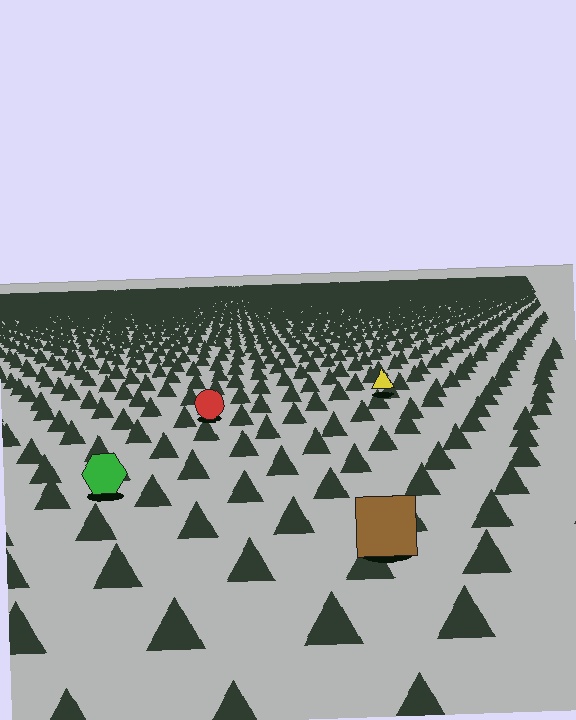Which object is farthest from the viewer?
The yellow triangle is farthest from the viewer. It appears smaller and the ground texture around it is denser.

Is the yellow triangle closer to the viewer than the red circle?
No. The red circle is closer — you can tell from the texture gradient: the ground texture is coarser near it.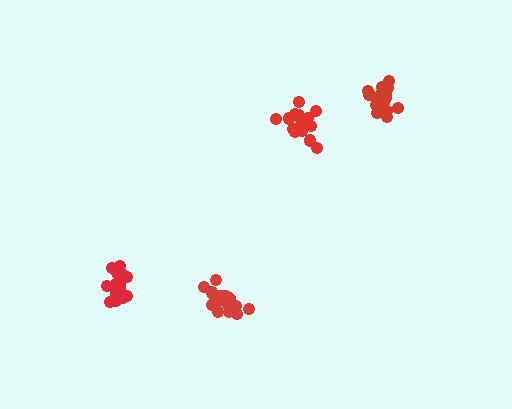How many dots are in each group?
Group 1: 20 dots, Group 2: 16 dots, Group 3: 20 dots, Group 4: 18 dots (74 total).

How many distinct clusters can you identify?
There are 4 distinct clusters.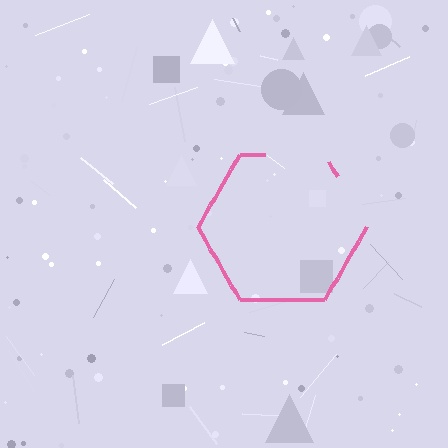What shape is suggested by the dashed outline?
The dashed outline suggests a hexagon.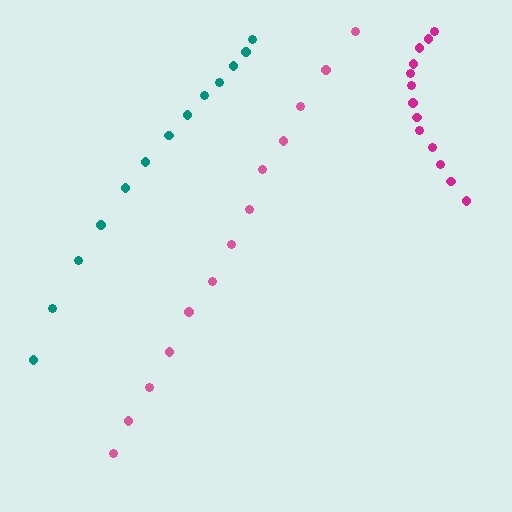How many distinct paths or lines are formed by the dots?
There are 3 distinct paths.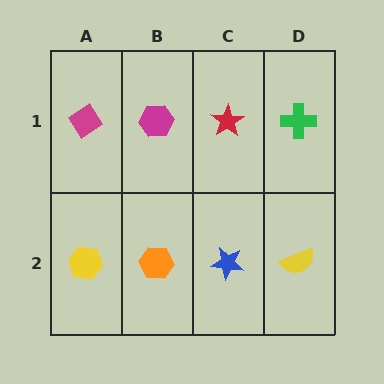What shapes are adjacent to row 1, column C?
A blue star (row 2, column C), a magenta hexagon (row 1, column B), a green cross (row 1, column D).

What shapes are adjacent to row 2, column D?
A green cross (row 1, column D), a blue star (row 2, column C).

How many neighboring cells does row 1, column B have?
3.